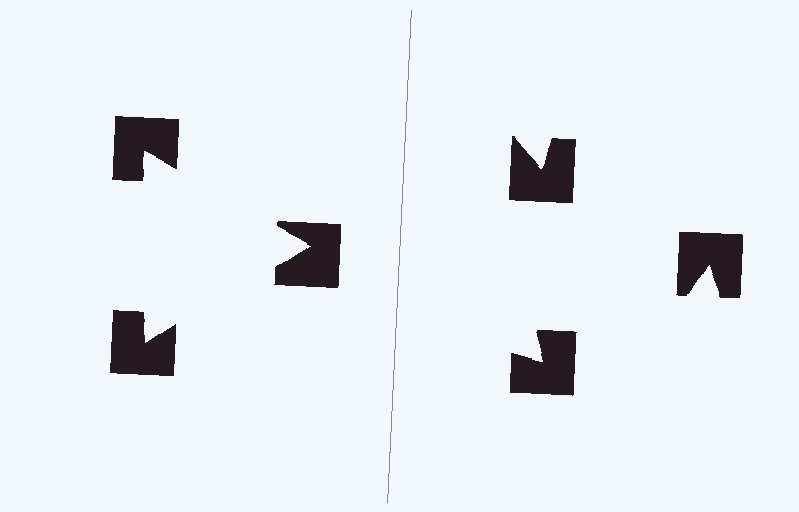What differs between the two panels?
The notched squares are positioned identically on both sides; only the wedge orientations differ. On the left they align to a triangle; on the right they are misaligned.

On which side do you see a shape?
An illusory triangle appears on the left side. On the right side the wedge cuts are rotated, so no coherent shape forms.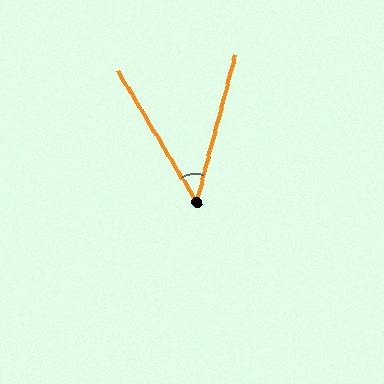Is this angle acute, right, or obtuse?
It is acute.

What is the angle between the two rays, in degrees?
Approximately 46 degrees.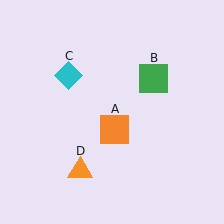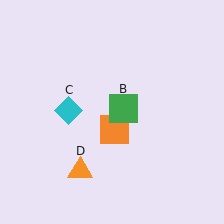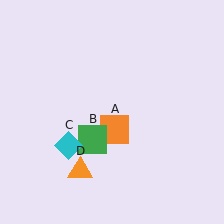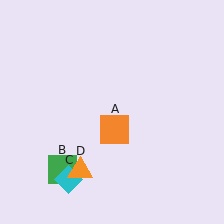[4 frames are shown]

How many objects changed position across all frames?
2 objects changed position: green square (object B), cyan diamond (object C).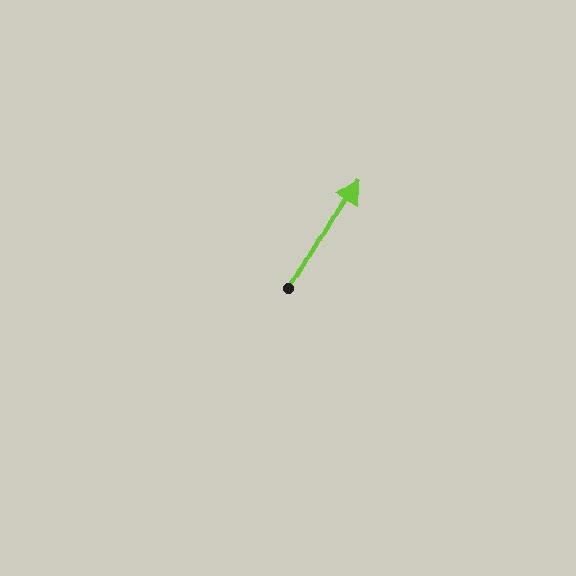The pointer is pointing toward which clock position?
Roughly 1 o'clock.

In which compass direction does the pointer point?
Northeast.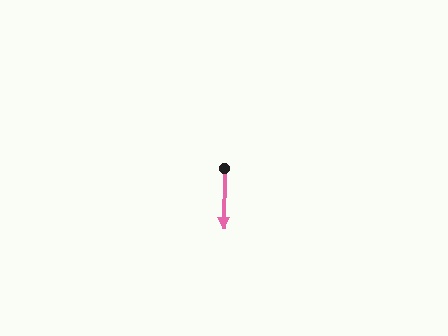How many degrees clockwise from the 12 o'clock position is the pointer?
Approximately 180 degrees.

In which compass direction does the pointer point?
South.